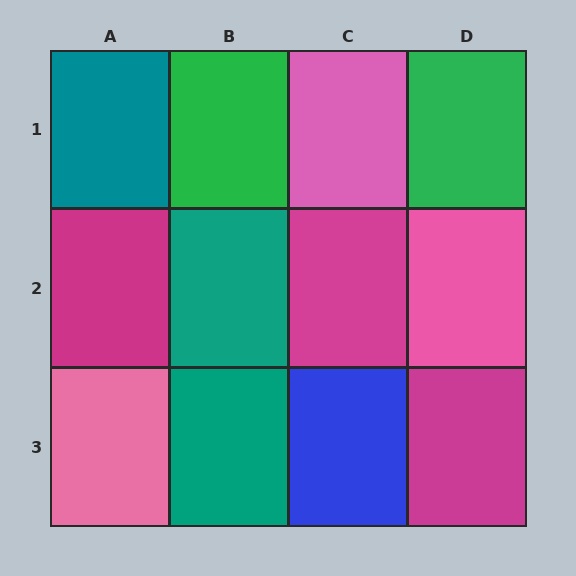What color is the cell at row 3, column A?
Pink.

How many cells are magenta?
3 cells are magenta.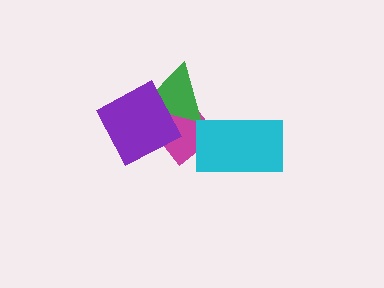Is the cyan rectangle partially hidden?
No, no other shape covers it.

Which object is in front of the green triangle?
The purple diamond is in front of the green triangle.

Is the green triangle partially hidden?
Yes, it is partially covered by another shape.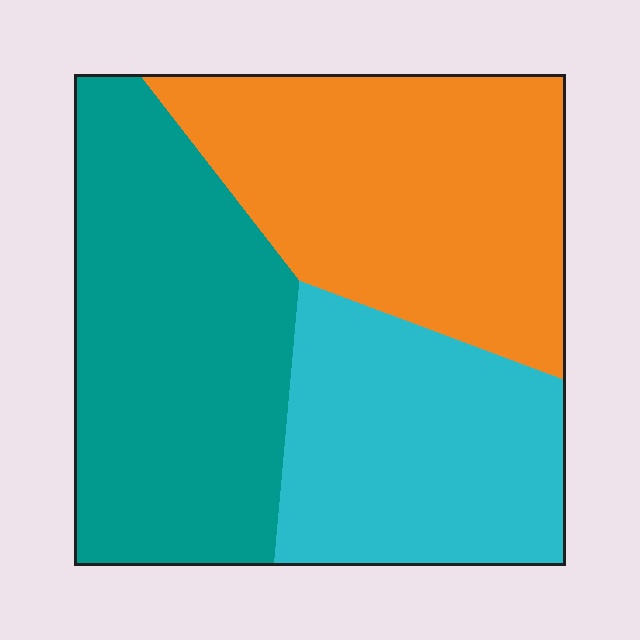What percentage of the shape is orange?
Orange takes up about one third (1/3) of the shape.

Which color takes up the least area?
Cyan, at roughly 25%.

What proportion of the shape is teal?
Teal takes up about three eighths (3/8) of the shape.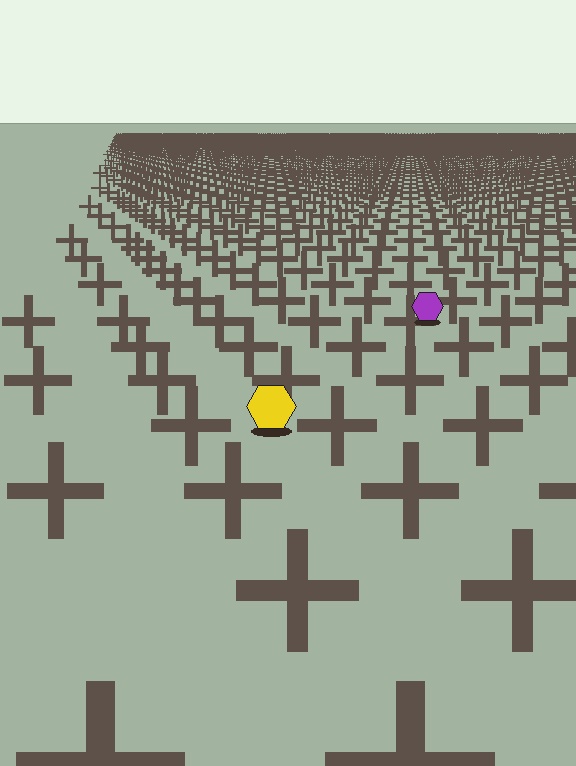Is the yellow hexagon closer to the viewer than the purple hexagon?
Yes. The yellow hexagon is closer — you can tell from the texture gradient: the ground texture is coarser near it.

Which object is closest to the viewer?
The yellow hexagon is closest. The texture marks near it are larger and more spread out.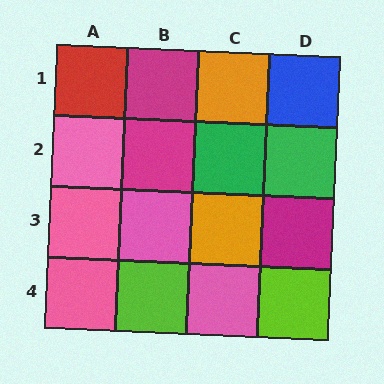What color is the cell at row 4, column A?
Pink.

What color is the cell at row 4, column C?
Pink.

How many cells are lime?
2 cells are lime.